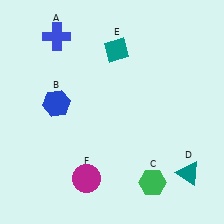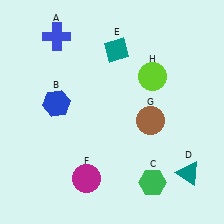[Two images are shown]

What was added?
A brown circle (G), a lime circle (H) were added in Image 2.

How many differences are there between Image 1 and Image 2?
There are 2 differences between the two images.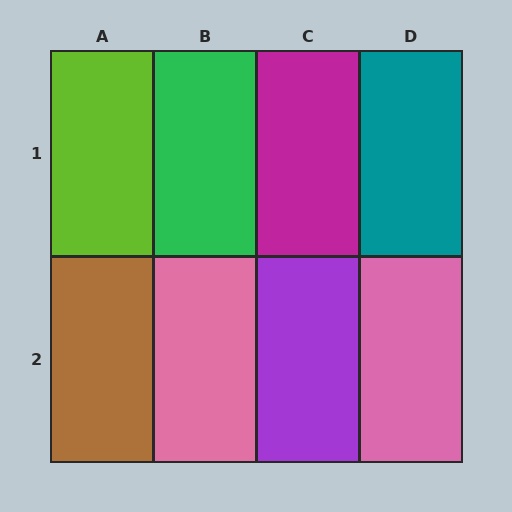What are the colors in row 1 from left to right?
Lime, green, magenta, teal.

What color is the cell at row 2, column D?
Pink.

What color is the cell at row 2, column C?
Purple.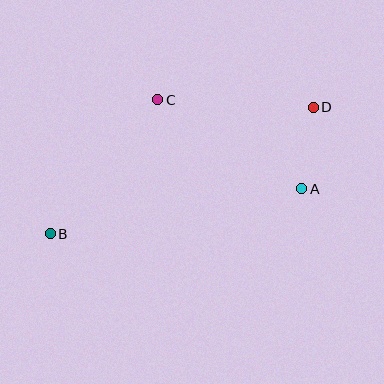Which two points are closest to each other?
Points A and D are closest to each other.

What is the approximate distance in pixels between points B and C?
The distance between B and C is approximately 172 pixels.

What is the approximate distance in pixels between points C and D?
The distance between C and D is approximately 156 pixels.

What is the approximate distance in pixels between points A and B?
The distance between A and B is approximately 256 pixels.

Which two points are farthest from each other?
Points B and D are farthest from each other.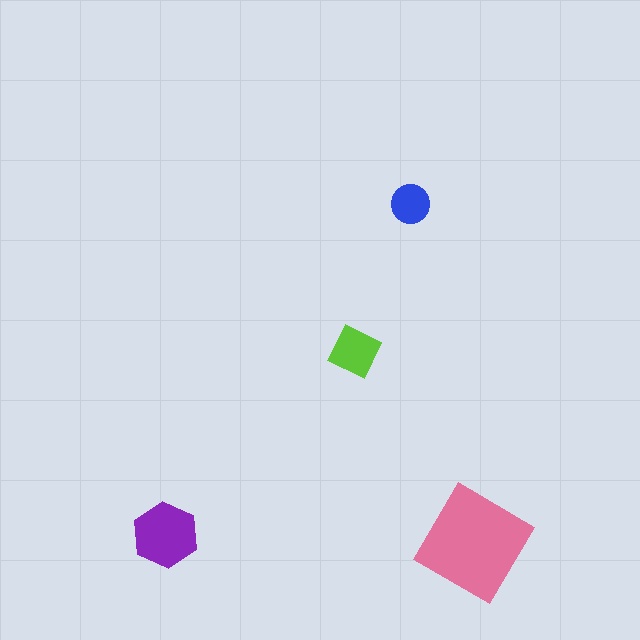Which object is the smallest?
The blue circle.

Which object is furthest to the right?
The pink diamond is rightmost.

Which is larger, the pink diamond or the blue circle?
The pink diamond.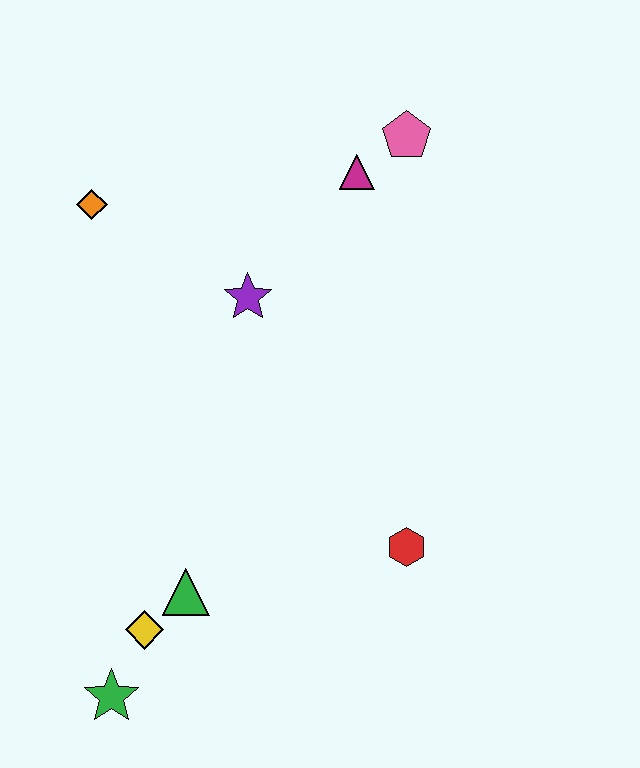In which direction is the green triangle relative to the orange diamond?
The green triangle is below the orange diamond.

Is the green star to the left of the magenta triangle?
Yes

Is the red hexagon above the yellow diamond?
Yes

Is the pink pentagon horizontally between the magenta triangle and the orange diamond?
No